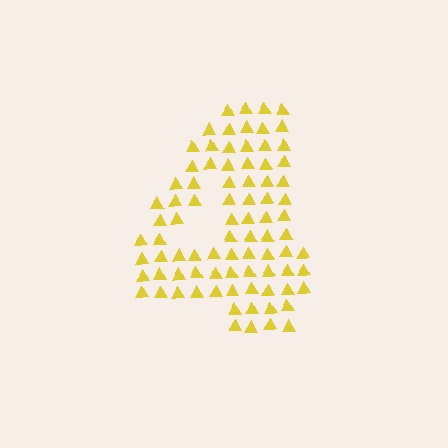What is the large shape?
The large shape is the digit 4.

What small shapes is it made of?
It is made of small triangles.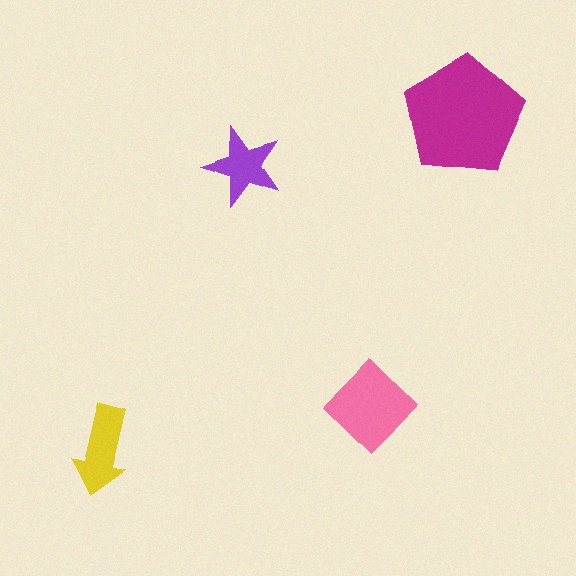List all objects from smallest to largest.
The purple star, the yellow arrow, the pink diamond, the magenta pentagon.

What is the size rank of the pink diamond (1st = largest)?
2nd.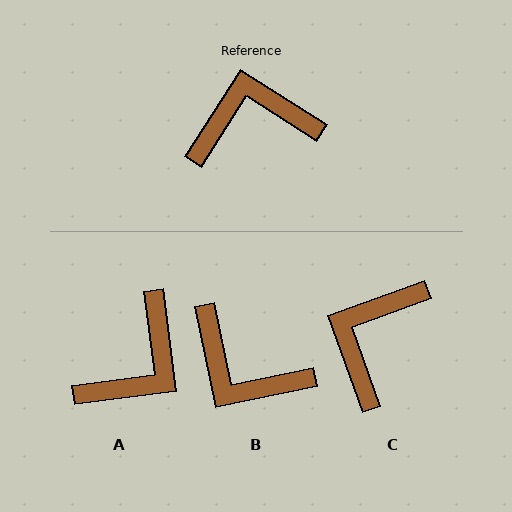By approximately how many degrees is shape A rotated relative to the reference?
Approximately 140 degrees clockwise.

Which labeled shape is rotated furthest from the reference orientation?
A, about 140 degrees away.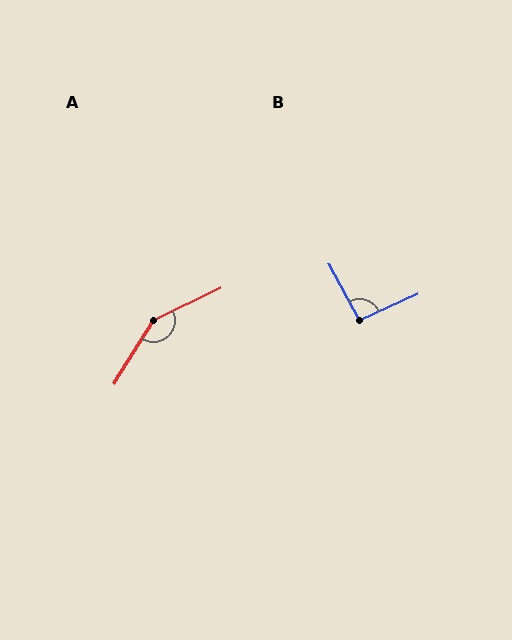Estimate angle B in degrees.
Approximately 94 degrees.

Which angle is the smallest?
B, at approximately 94 degrees.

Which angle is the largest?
A, at approximately 147 degrees.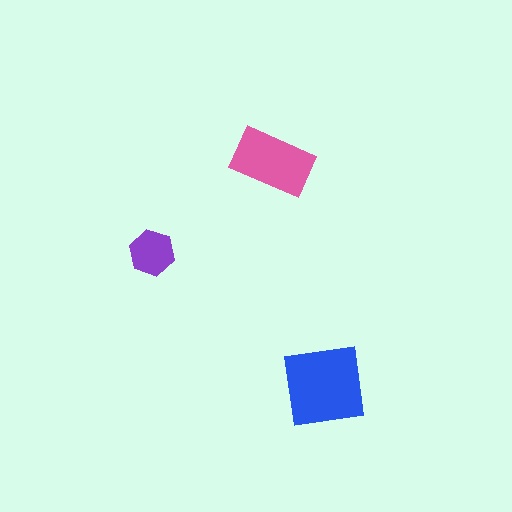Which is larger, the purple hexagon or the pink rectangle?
The pink rectangle.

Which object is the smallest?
The purple hexagon.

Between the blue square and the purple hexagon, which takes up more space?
The blue square.